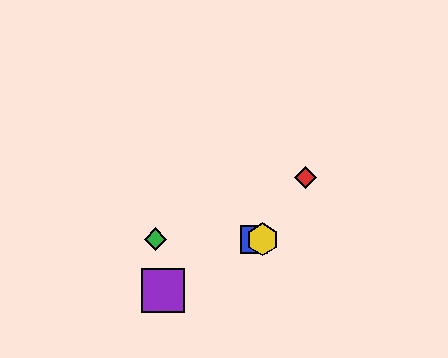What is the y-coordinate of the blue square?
The blue square is at y≈239.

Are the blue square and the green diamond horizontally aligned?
Yes, both are at y≈239.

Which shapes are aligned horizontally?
The blue square, the green diamond, the yellow hexagon are aligned horizontally.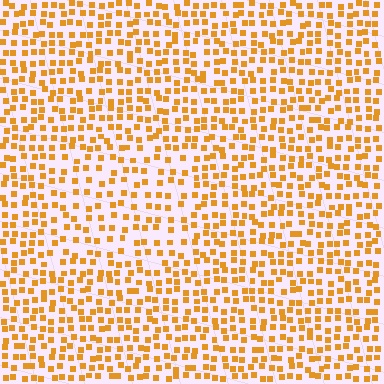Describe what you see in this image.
The image contains small orange elements arranged at two different densities. A rectangle-shaped region is visible where the elements are less densely packed than the surrounding area.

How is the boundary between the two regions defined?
The boundary is defined by a change in element density (approximately 1.5x ratio). All elements are the same color, size, and shape.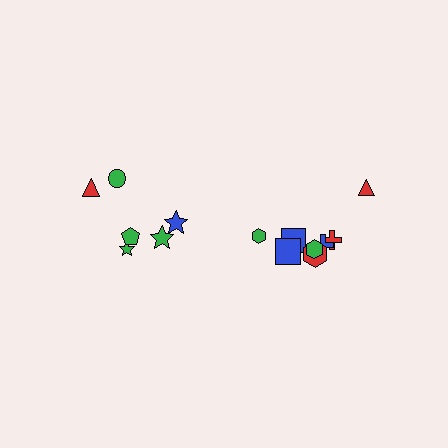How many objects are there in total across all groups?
There are 14 objects.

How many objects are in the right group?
There are 8 objects.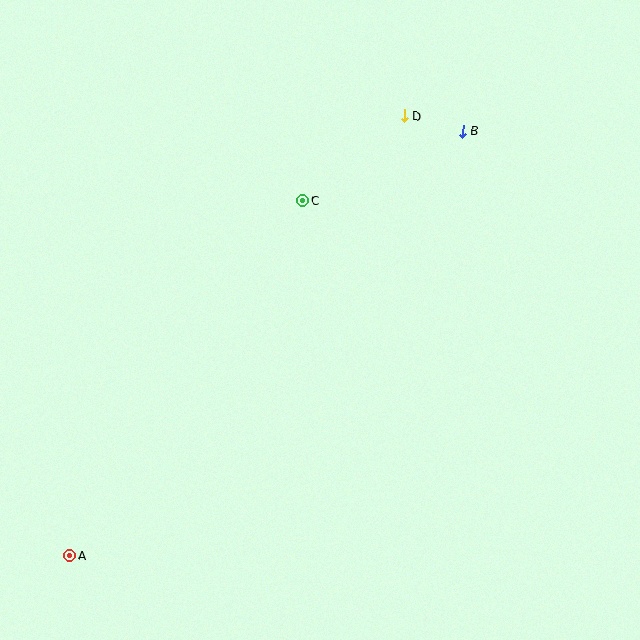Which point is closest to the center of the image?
Point C at (303, 200) is closest to the center.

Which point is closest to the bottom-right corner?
Point B is closest to the bottom-right corner.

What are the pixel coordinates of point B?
Point B is at (463, 131).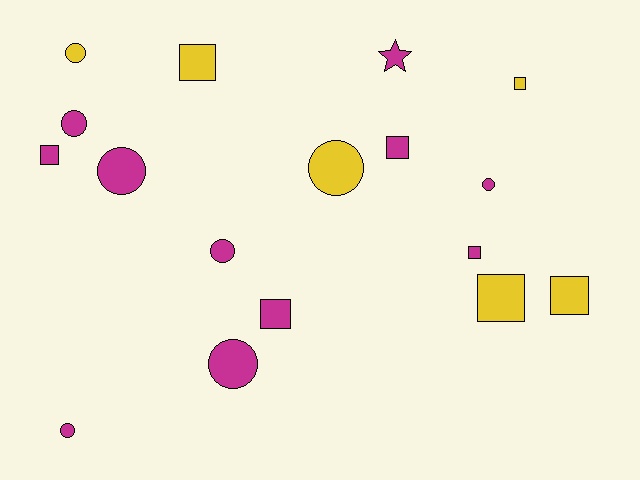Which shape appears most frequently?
Circle, with 8 objects.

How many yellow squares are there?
There are 4 yellow squares.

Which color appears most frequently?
Magenta, with 11 objects.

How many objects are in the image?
There are 17 objects.